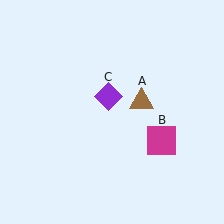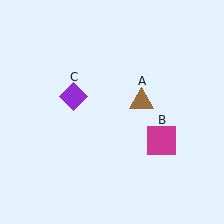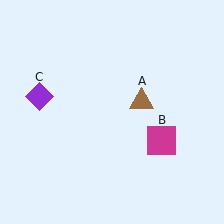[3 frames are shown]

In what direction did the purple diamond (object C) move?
The purple diamond (object C) moved left.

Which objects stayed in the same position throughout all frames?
Brown triangle (object A) and magenta square (object B) remained stationary.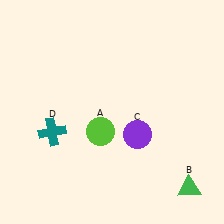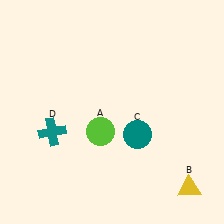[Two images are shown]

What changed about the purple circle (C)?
In Image 1, C is purple. In Image 2, it changed to teal.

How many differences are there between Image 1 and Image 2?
There are 2 differences between the two images.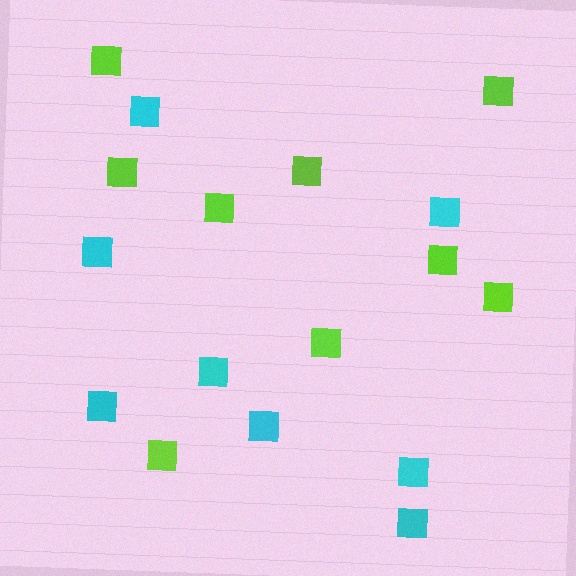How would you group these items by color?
There are 2 groups: one group of cyan squares (8) and one group of lime squares (9).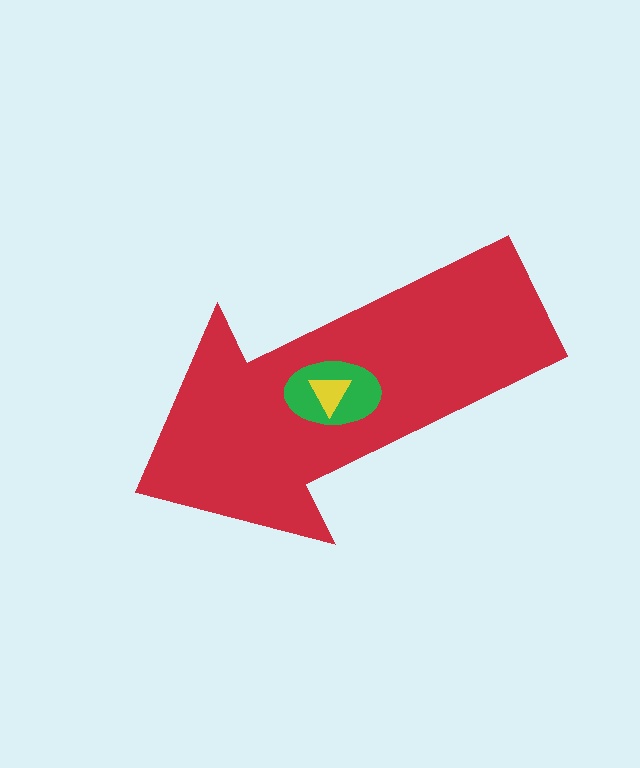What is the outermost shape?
The red arrow.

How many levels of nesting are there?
3.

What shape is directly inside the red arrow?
The green ellipse.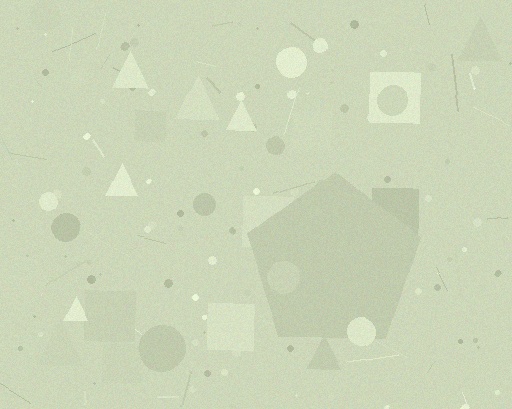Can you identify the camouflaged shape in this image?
The camouflaged shape is a pentagon.